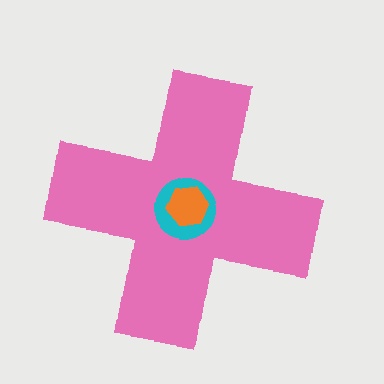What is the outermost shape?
The pink cross.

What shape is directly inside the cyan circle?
The orange hexagon.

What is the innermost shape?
The orange hexagon.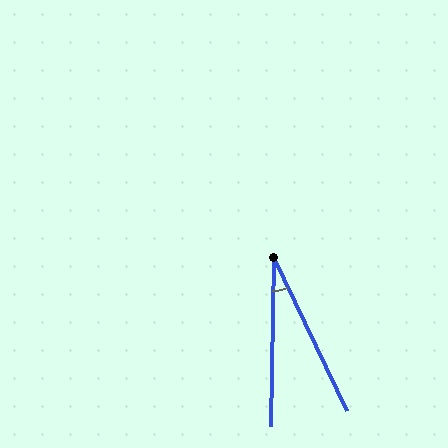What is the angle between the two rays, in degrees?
Approximately 27 degrees.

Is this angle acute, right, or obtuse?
It is acute.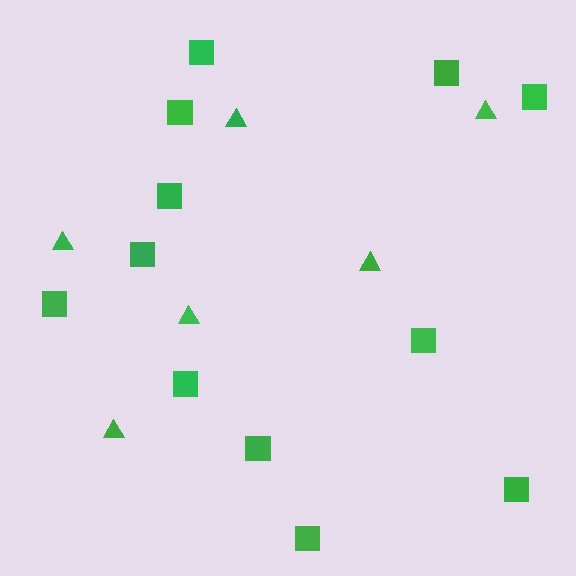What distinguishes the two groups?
There are 2 groups: one group of squares (12) and one group of triangles (6).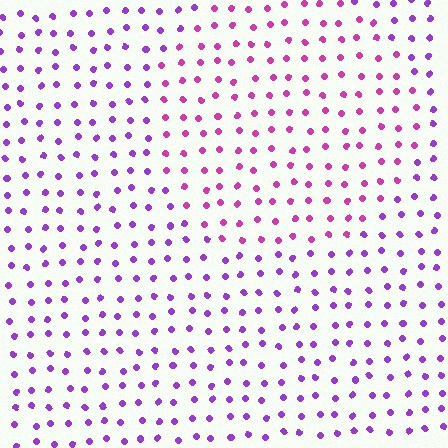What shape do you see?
I see a circle.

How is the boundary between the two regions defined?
The boundary is defined purely by a slight shift in hue (about 36 degrees). Spacing, size, and orientation are identical on both sides.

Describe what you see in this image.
The image is filled with small purple elements in a uniform arrangement. A circle-shaped region is visible where the elements are tinted to a slightly different hue, forming a subtle color boundary.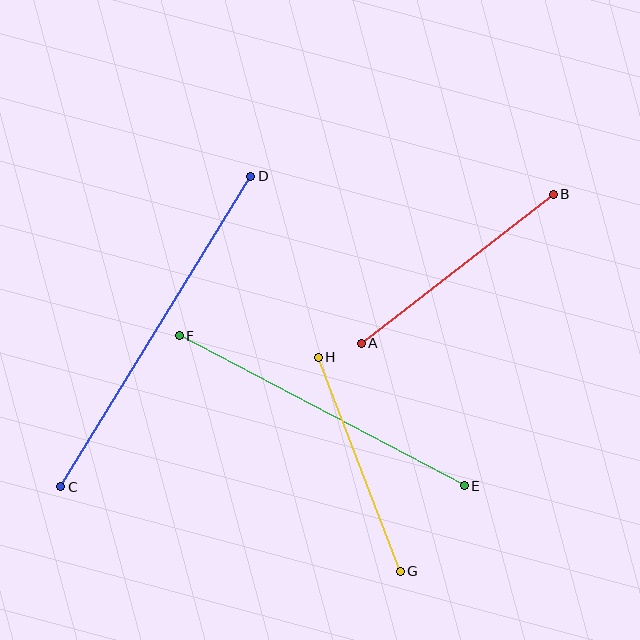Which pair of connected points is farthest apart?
Points C and D are farthest apart.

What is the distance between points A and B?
The distance is approximately 243 pixels.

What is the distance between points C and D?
The distance is approximately 364 pixels.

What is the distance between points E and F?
The distance is approximately 322 pixels.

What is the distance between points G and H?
The distance is approximately 230 pixels.